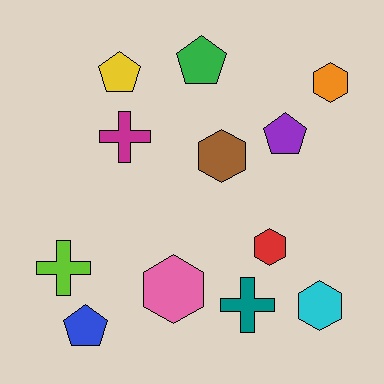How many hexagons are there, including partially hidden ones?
There are 5 hexagons.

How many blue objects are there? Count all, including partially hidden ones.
There is 1 blue object.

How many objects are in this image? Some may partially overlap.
There are 12 objects.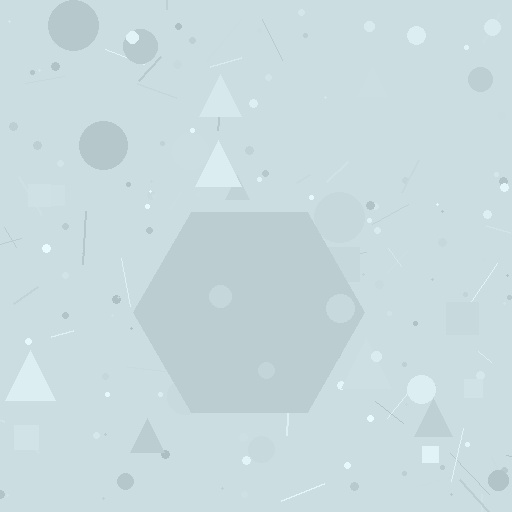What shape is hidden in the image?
A hexagon is hidden in the image.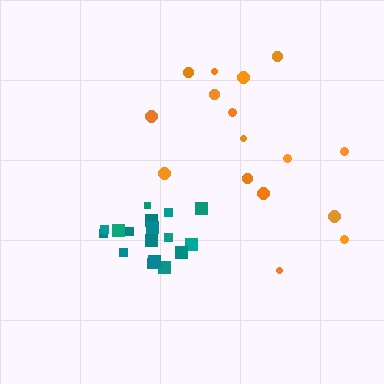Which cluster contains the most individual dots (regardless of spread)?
Teal (20).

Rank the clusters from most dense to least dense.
teal, orange.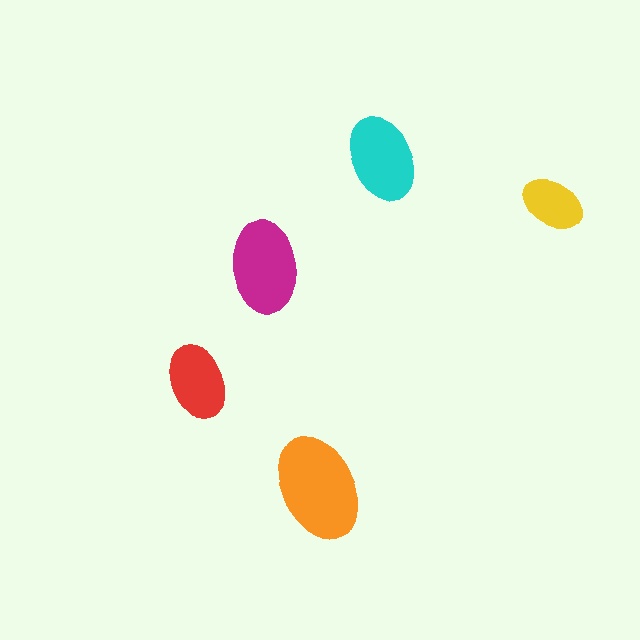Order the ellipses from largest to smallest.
the orange one, the magenta one, the cyan one, the red one, the yellow one.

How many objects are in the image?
There are 5 objects in the image.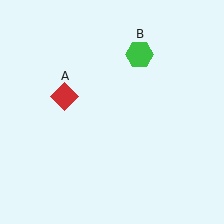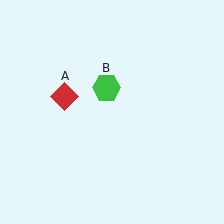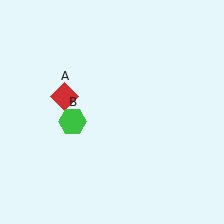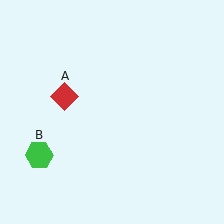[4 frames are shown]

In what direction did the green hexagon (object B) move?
The green hexagon (object B) moved down and to the left.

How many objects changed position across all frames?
1 object changed position: green hexagon (object B).